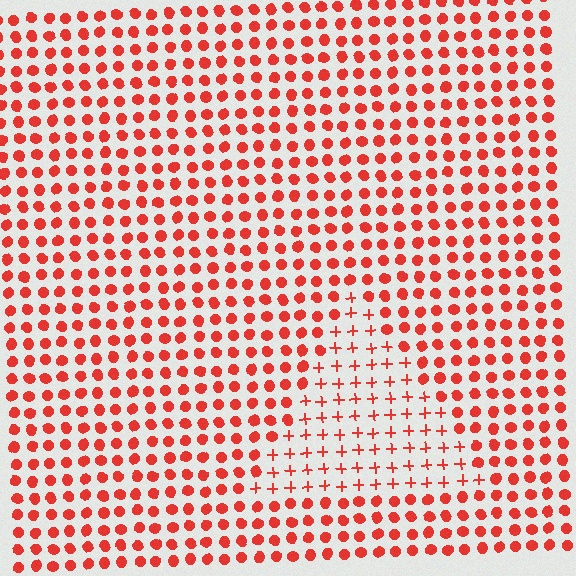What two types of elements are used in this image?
The image uses plus signs inside the triangle region and circles outside it.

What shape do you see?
I see a triangle.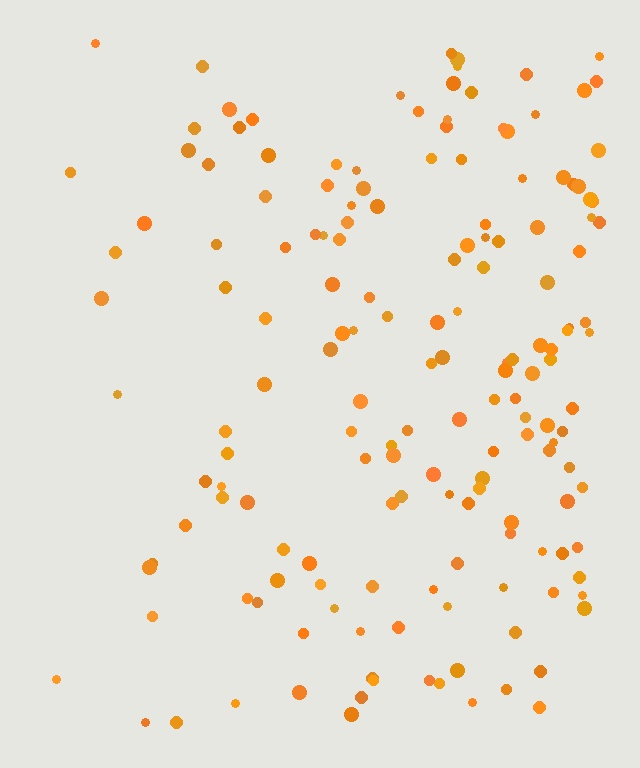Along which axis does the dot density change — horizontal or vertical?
Horizontal.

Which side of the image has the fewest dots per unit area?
The left.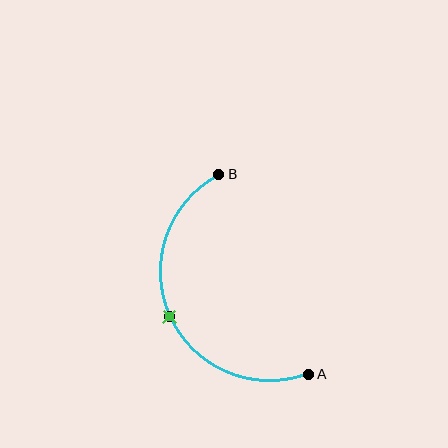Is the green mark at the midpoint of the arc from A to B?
Yes. The green mark lies on the arc at equal arc-length from both A and B — it is the arc midpoint.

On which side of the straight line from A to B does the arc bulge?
The arc bulges to the left of the straight line connecting A and B.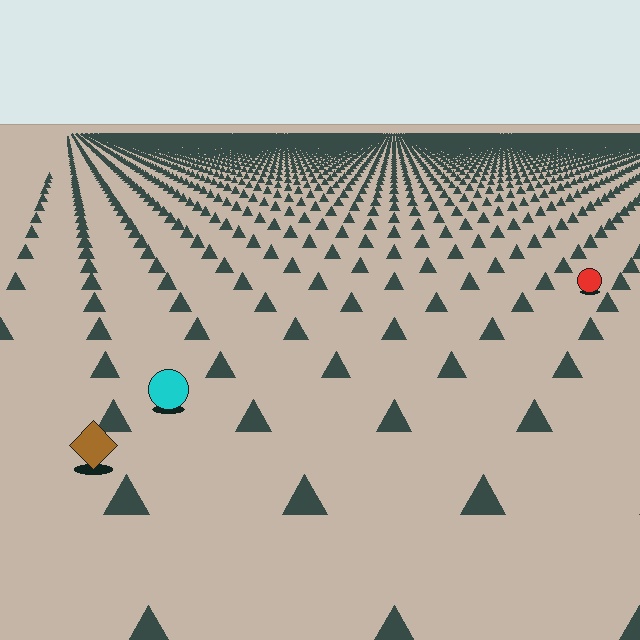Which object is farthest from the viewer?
The red circle is farthest from the viewer. It appears smaller and the ground texture around it is denser.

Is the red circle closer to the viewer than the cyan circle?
No. The cyan circle is closer — you can tell from the texture gradient: the ground texture is coarser near it.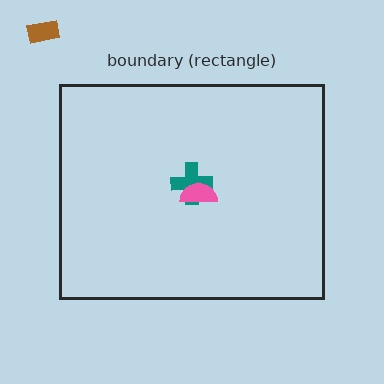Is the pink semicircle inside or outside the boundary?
Inside.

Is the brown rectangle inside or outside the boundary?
Outside.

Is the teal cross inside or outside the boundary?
Inside.